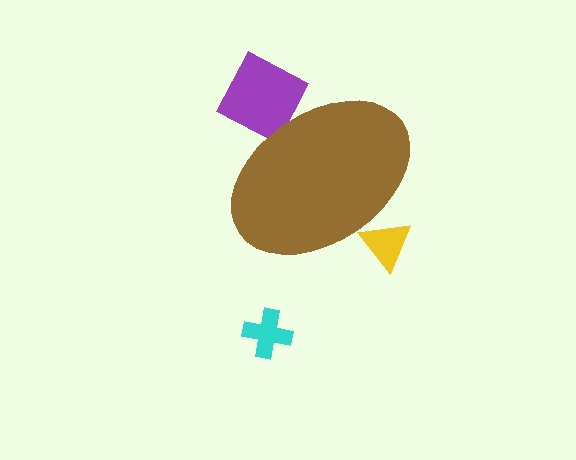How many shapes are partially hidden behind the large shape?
2 shapes are partially hidden.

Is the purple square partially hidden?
Yes, the purple square is partially hidden behind the brown ellipse.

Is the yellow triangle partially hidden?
Yes, the yellow triangle is partially hidden behind the brown ellipse.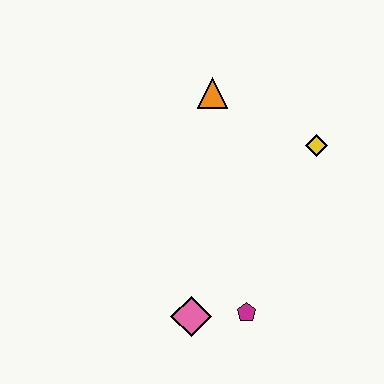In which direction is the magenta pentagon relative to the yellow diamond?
The magenta pentagon is below the yellow diamond.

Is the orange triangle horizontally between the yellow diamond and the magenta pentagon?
No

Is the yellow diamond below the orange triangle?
Yes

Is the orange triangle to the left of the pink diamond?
No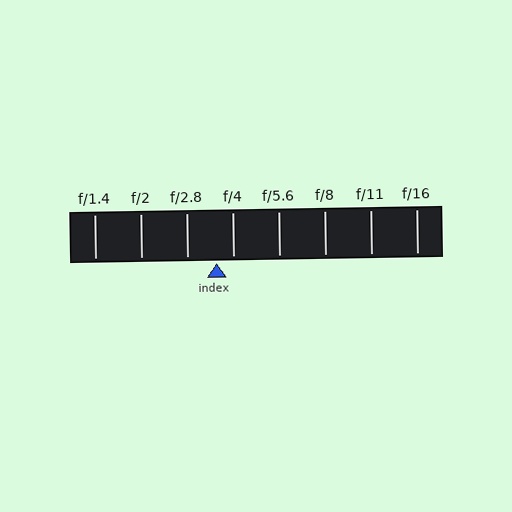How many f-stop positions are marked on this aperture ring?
There are 8 f-stop positions marked.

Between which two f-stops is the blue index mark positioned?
The index mark is between f/2.8 and f/4.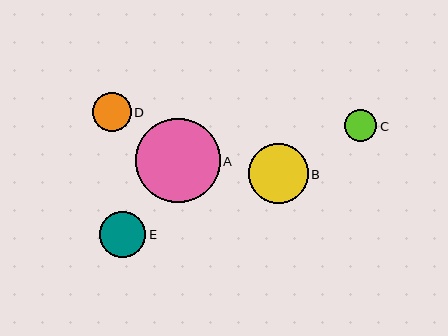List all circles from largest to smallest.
From largest to smallest: A, B, E, D, C.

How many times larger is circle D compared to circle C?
Circle D is approximately 1.2 times the size of circle C.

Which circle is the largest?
Circle A is the largest with a size of approximately 85 pixels.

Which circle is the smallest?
Circle C is the smallest with a size of approximately 32 pixels.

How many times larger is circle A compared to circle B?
Circle A is approximately 1.4 times the size of circle B.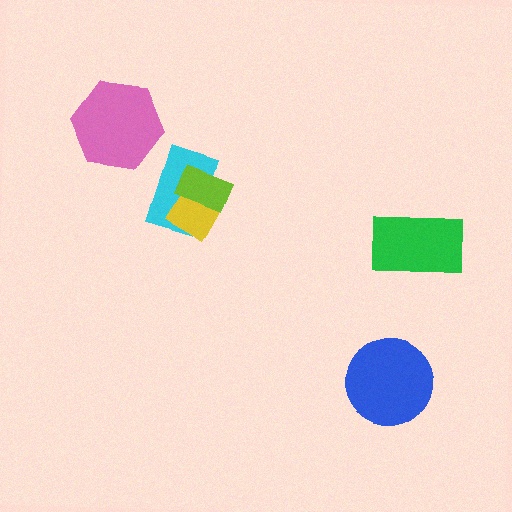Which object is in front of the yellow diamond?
The lime rectangle is in front of the yellow diamond.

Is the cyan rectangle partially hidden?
Yes, it is partially covered by another shape.